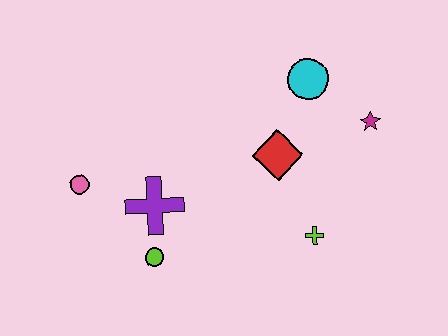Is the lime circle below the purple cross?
Yes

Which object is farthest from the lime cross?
The pink circle is farthest from the lime cross.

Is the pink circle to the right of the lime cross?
No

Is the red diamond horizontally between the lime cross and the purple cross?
Yes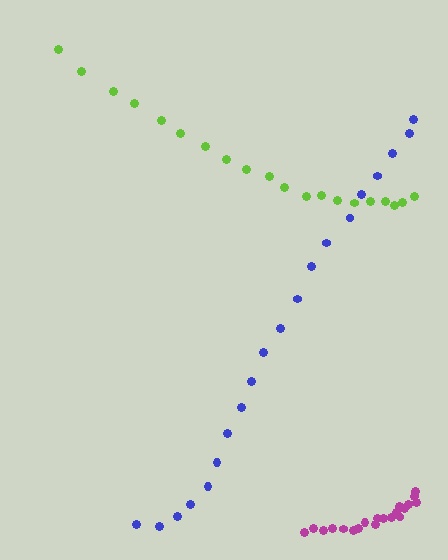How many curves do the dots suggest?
There are 3 distinct paths.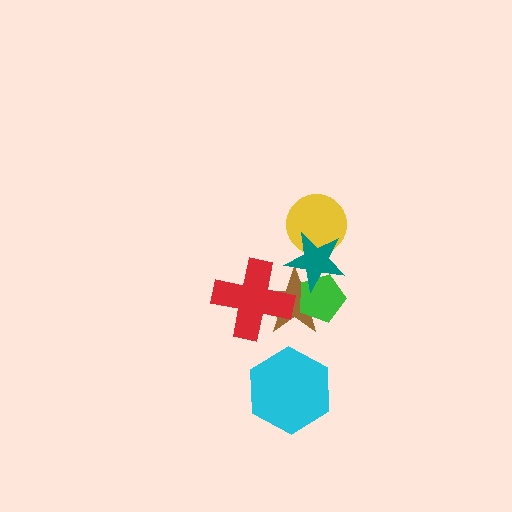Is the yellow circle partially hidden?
Yes, it is partially covered by another shape.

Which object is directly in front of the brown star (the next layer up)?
The red cross is directly in front of the brown star.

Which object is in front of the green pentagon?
The teal star is in front of the green pentagon.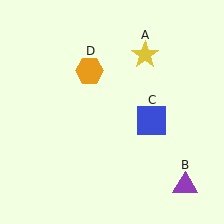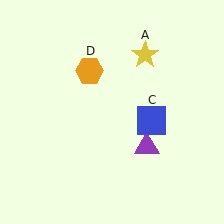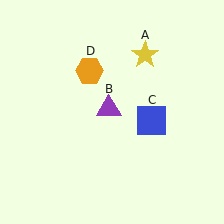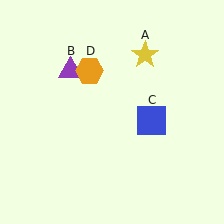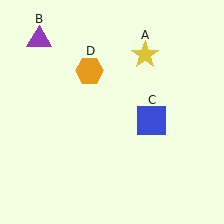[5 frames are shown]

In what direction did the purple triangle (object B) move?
The purple triangle (object B) moved up and to the left.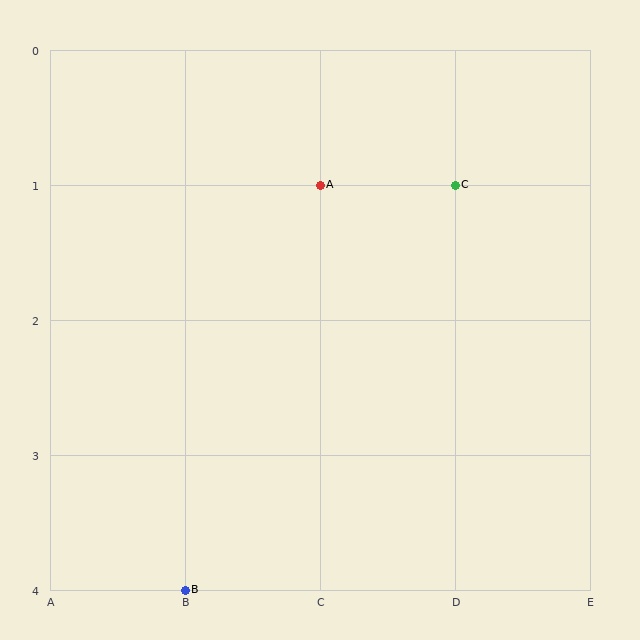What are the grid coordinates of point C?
Point C is at grid coordinates (D, 1).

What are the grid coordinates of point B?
Point B is at grid coordinates (B, 4).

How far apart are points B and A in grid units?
Points B and A are 1 column and 3 rows apart (about 3.2 grid units diagonally).